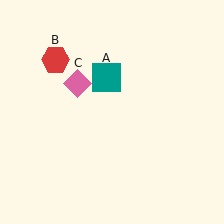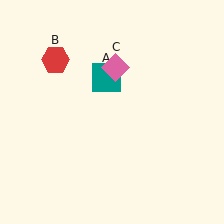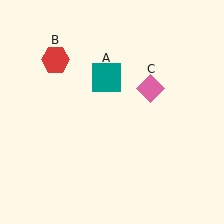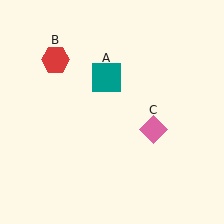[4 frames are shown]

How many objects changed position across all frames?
1 object changed position: pink diamond (object C).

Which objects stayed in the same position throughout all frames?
Teal square (object A) and red hexagon (object B) remained stationary.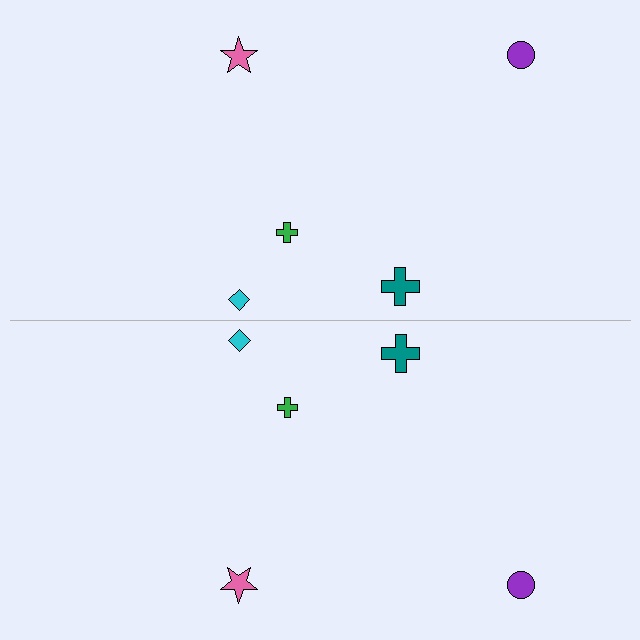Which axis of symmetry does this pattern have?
The pattern has a horizontal axis of symmetry running through the center of the image.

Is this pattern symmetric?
Yes, this pattern has bilateral (reflection) symmetry.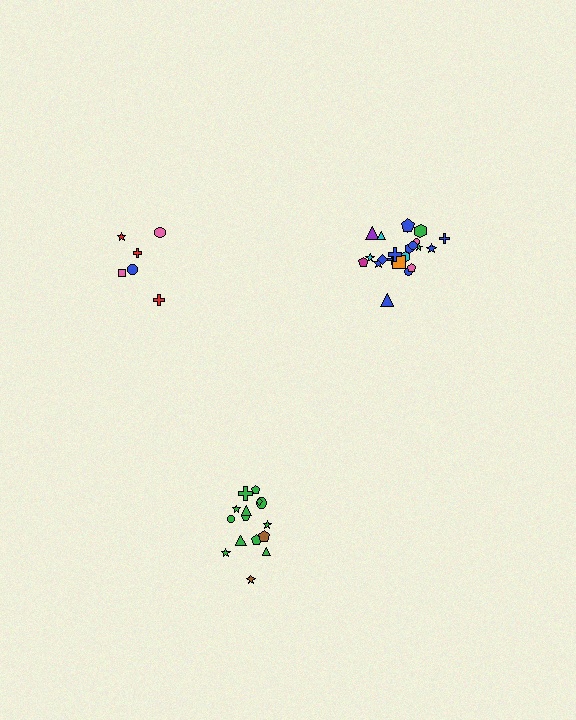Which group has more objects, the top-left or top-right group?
The top-right group.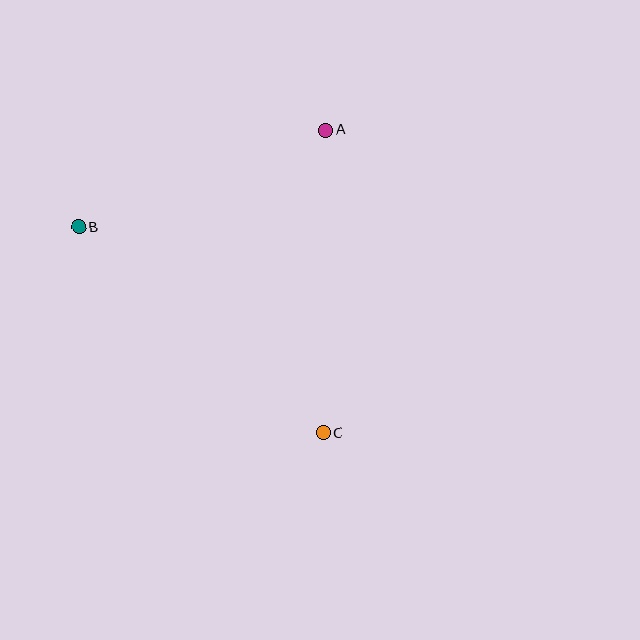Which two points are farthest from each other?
Points B and C are farthest from each other.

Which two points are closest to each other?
Points A and B are closest to each other.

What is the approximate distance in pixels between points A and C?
The distance between A and C is approximately 303 pixels.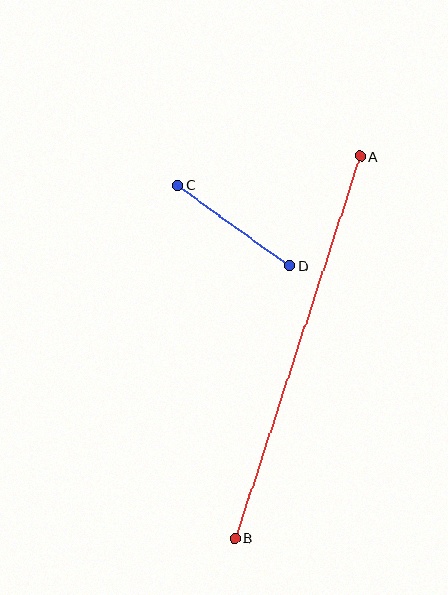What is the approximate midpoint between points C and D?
The midpoint is at approximately (234, 226) pixels.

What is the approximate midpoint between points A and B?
The midpoint is at approximately (297, 347) pixels.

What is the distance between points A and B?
The distance is approximately 402 pixels.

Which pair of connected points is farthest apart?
Points A and B are farthest apart.